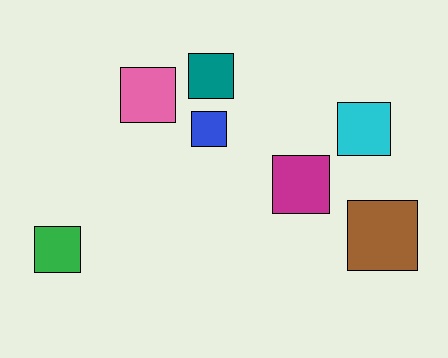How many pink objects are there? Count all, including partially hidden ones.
There is 1 pink object.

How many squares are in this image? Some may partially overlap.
There are 7 squares.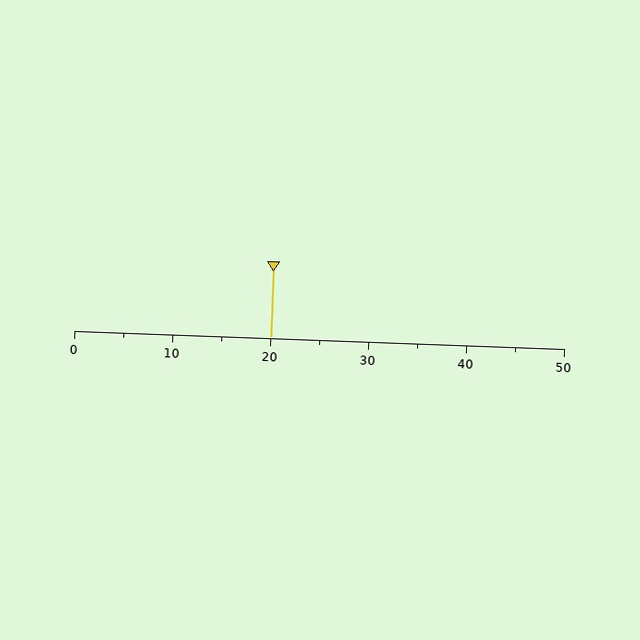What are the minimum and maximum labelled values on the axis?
The axis runs from 0 to 50.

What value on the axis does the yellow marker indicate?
The marker indicates approximately 20.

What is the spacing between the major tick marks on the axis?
The major ticks are spaced 10 apart.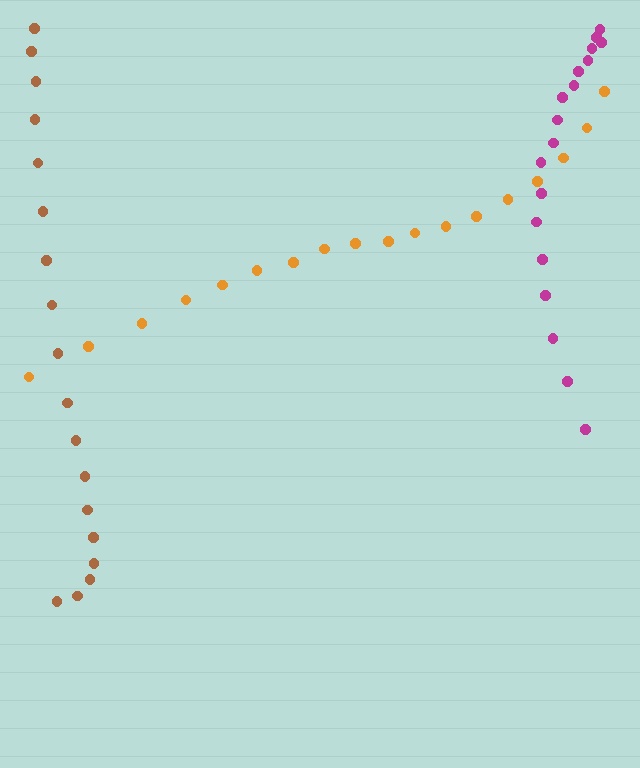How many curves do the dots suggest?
There are 3 distinct paths.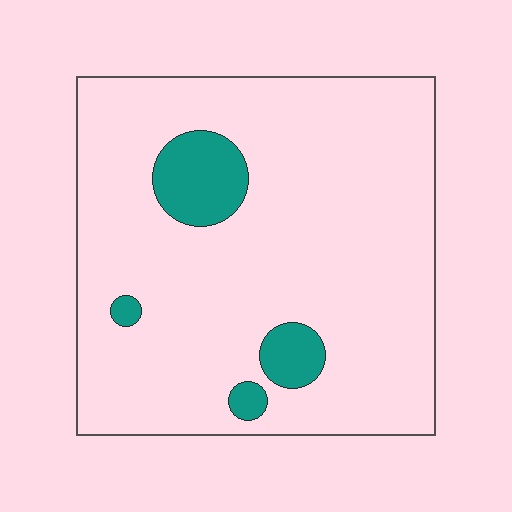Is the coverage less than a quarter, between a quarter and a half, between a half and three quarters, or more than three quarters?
Less than a quarter.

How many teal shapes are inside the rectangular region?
4.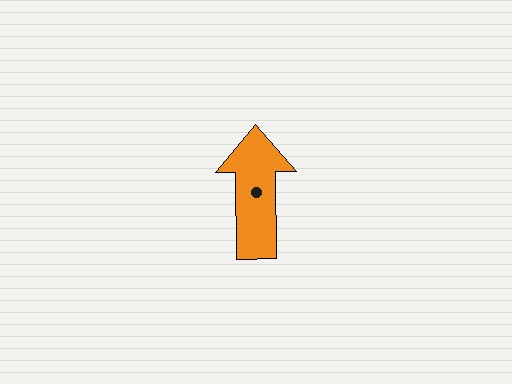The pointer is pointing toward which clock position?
Roughly 12 o'clock.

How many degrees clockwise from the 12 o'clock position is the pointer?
Approximately 360 degrees.